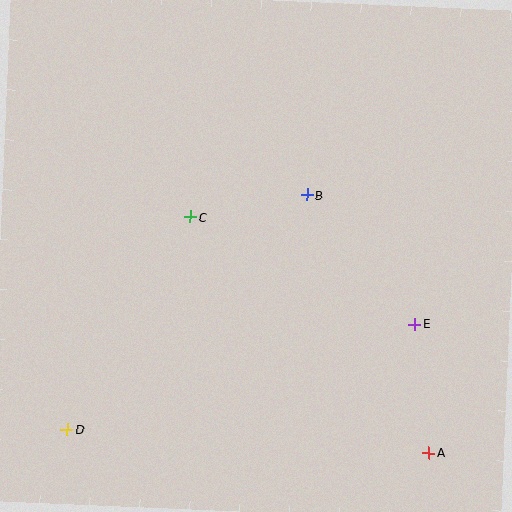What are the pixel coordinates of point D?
Point D is at (67, 430).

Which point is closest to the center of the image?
Point C at (191, 217) is closest to the center.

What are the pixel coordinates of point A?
Point A is at (429, 453).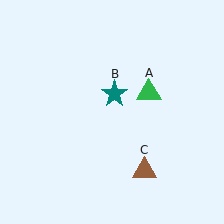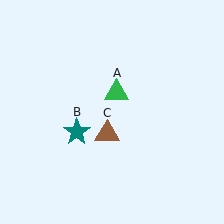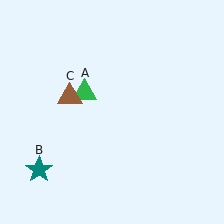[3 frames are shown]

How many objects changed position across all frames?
3 objects changed position: green triangle (object A), teal star (object B), brown triangle (object C).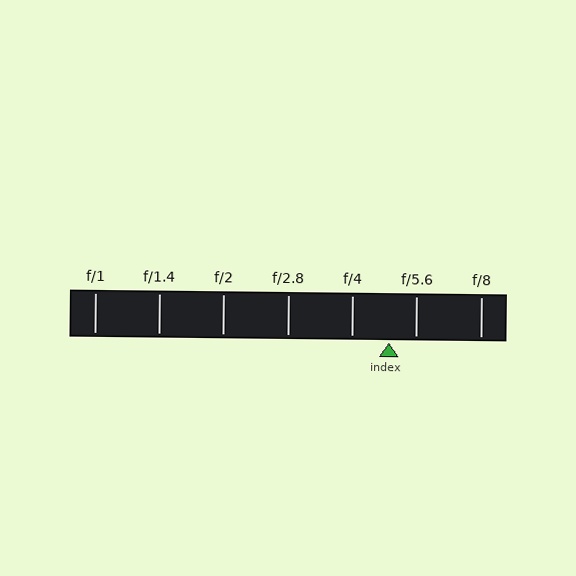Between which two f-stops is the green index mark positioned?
The index mark is between f/4 and f/5.6.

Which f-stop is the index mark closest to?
The index mark is closest to f/5.6.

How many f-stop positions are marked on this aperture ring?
There are 7 f-stop positions marked.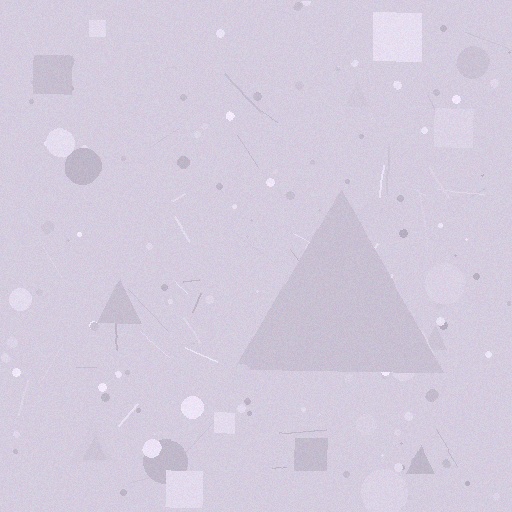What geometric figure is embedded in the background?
A triangle is embedded in the background.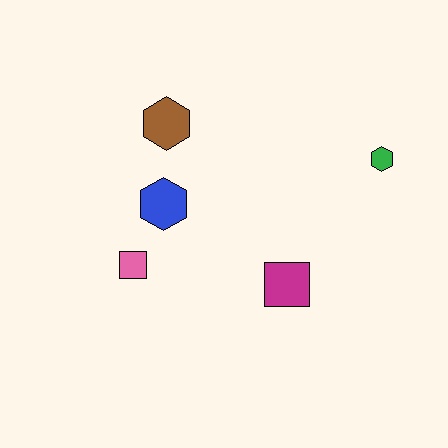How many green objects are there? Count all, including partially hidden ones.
There is 1 green object.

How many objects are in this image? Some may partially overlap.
There are 5 objects.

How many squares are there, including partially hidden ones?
There are 2 squares.